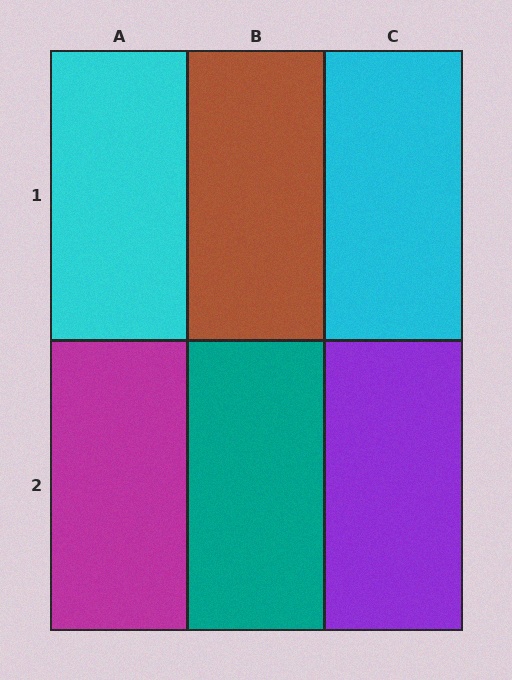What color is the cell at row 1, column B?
Brown.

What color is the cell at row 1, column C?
Cyan.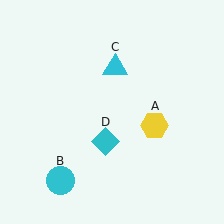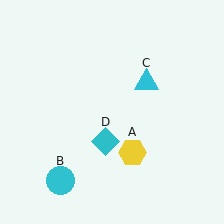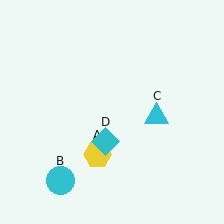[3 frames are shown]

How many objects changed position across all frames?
2 objects changed position: yellow hexagon (object A), cyan triangle (object C).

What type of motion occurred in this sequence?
The yellow hexagon (object A), cyan triangle (object C) rotated clockwise around the center of the scene.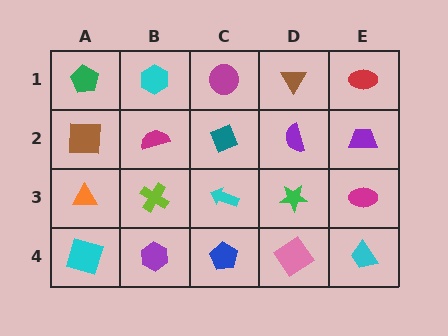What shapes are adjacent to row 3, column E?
A purple trapezoid (row 2, column E), a cyan trapezoid (row 4, column E), a green star (row 3, column D).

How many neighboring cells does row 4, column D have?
3.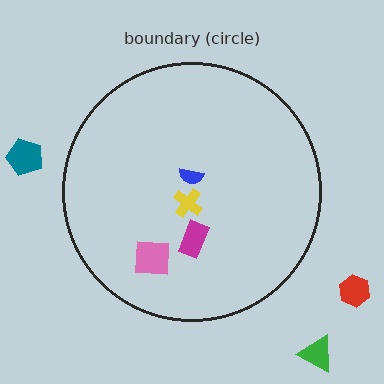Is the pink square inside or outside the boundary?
Inside.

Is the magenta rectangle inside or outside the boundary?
Inside.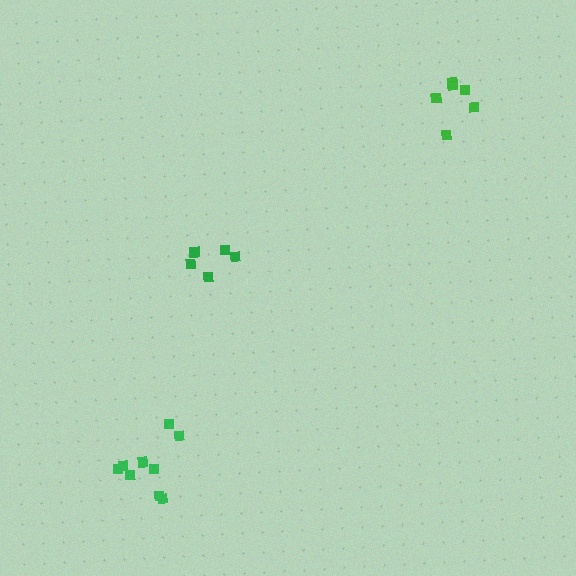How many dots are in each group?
Group 1: 6 dots, Group 2: 6 dots, Group 3: 9 dots (21 total).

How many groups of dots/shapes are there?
There are 3 groups.